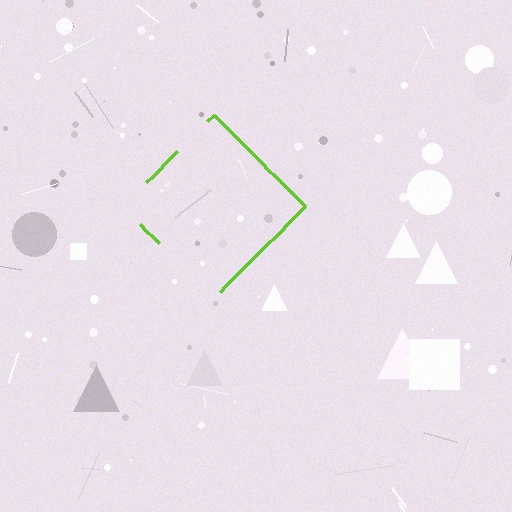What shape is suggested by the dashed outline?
The dashed outline suggests a diamond.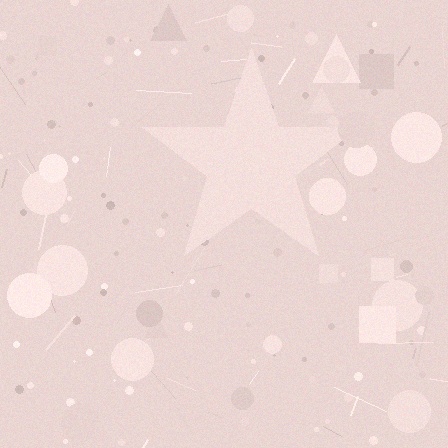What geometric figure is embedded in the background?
A star is embedded in the background.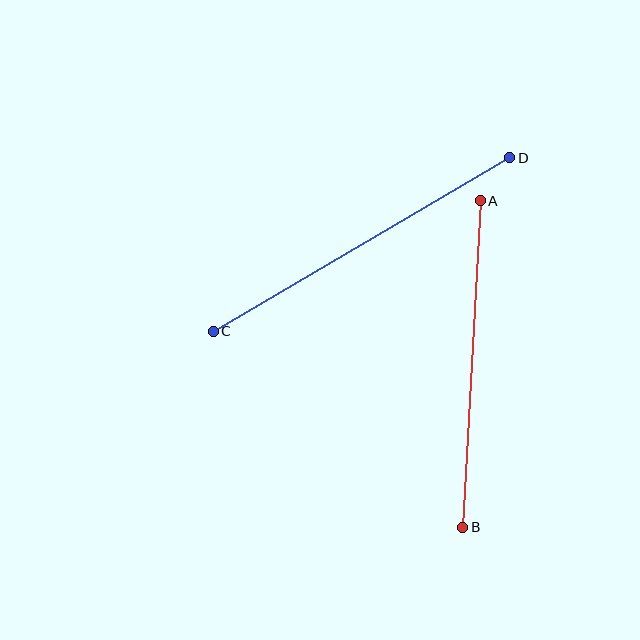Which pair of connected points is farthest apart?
Points C and D are farthest apart.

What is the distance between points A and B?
The distance is approximately 327 pixels.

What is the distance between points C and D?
The distance is approximately 344 pixels.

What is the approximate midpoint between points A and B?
The midpoint is at approximately (471, 364) pixels.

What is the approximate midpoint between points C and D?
The midpoint is at approximately (362, 245) pixels.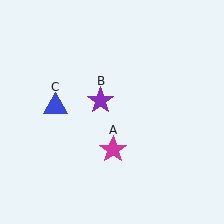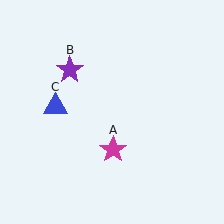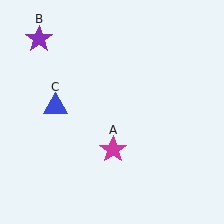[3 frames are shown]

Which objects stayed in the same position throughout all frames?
Magenta star (object A) and blue triangle (object C) remained stationary.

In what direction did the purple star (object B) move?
The purple star (object B) moved up and to the left.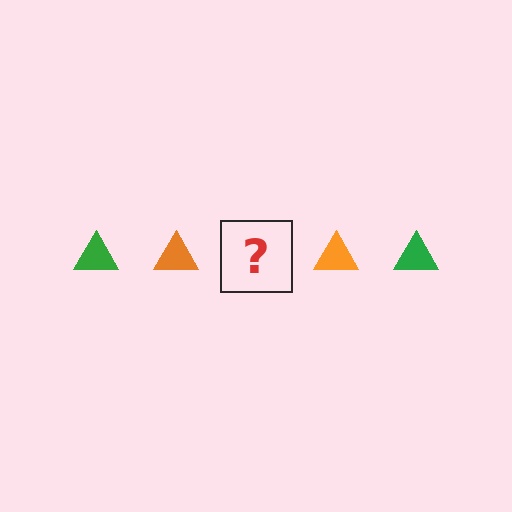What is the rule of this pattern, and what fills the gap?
The rule is that the pattern cycles through green, orange triangles. The gap should be filled with a green triangle.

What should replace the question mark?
The question mark should be replaced with a green triangle.